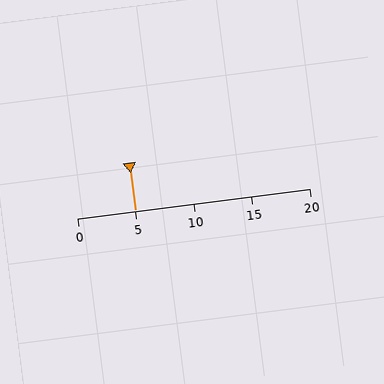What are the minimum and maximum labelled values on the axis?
The axis runs from 0 to 20.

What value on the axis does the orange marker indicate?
The marker indicates approximately 5.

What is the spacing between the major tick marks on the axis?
The major ticks are spaced 5 apart.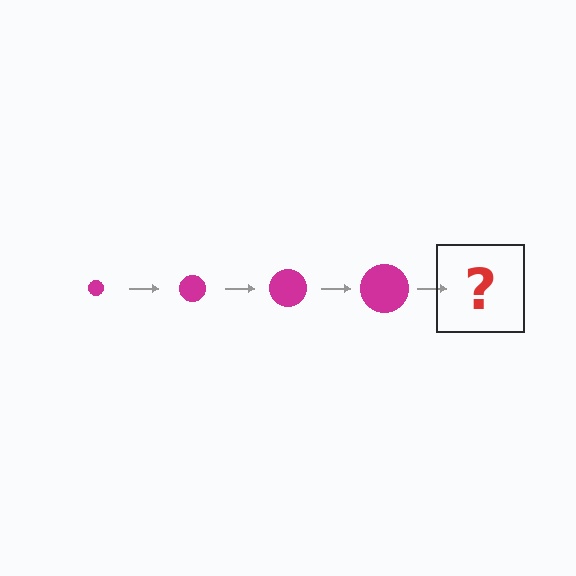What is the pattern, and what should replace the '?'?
The pattern is that the circle gets progressively larger each step. The '?' should be a magenta circle, larger than the previous one.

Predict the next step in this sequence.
The next step is a magenta circle, larger than the previous one.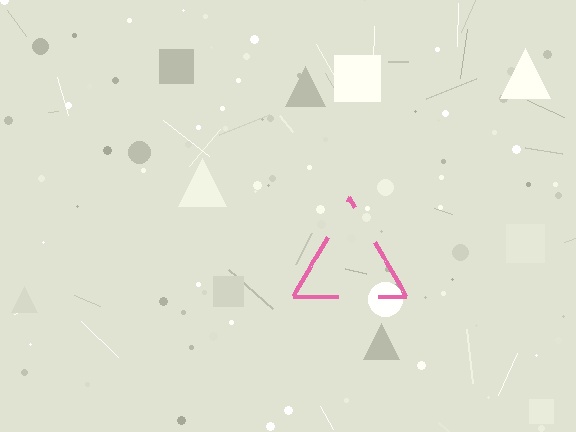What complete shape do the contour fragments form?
The contour fragments form a triangle.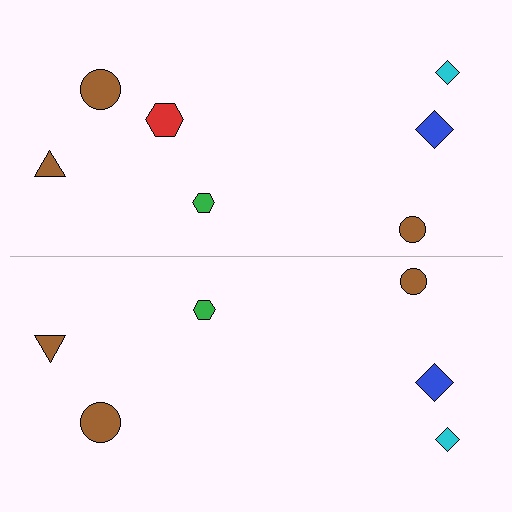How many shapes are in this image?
There are 13 shapes in this image.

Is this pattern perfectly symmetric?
No, the pattern is not perfectly symmetric. A red hexagon is missing from the bottom side.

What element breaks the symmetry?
A red hexagon is missing from the bottom side.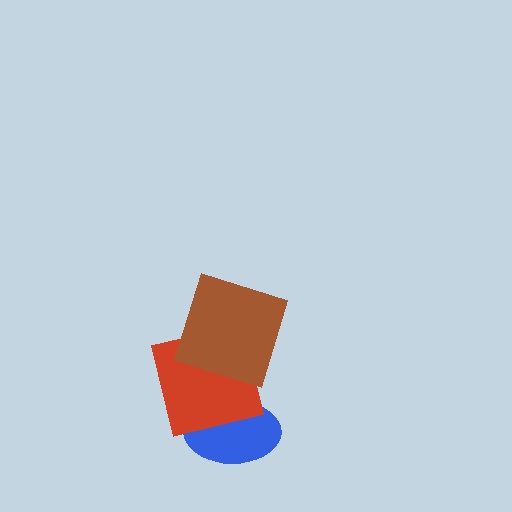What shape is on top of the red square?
The brown square is on top of the red square.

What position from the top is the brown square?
The brown square is 1st from the top.